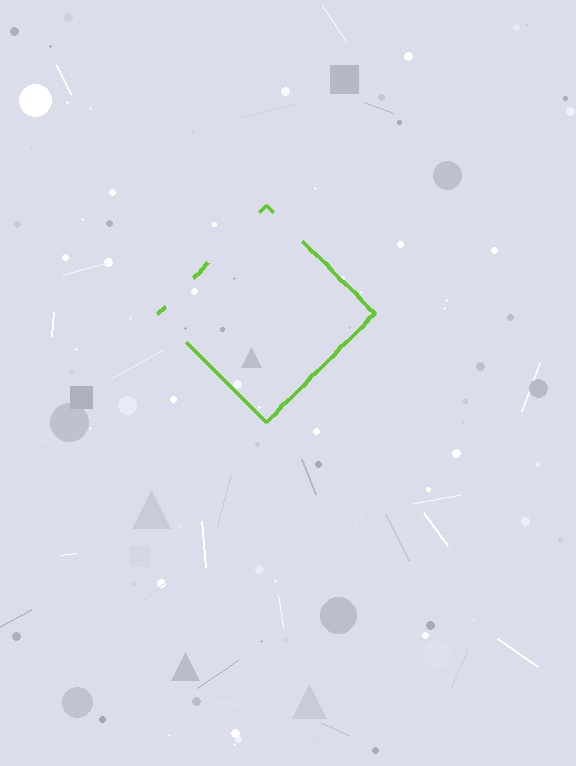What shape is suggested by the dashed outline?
The dashed outline suggests a diamond.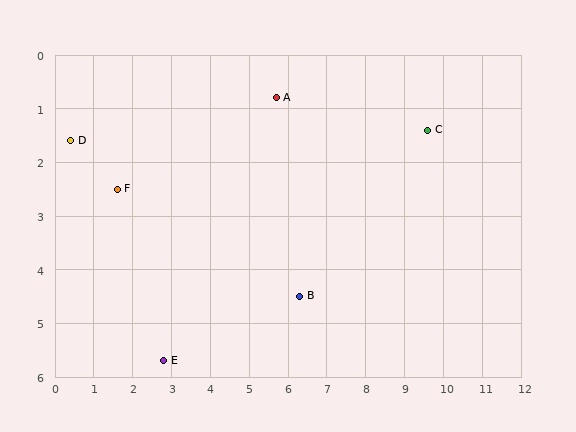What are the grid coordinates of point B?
Point B is at approximately (6.3, 4.5).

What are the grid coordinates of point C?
Point C is at approximately (9.6, 1.4).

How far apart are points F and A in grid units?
Points F and A are about 4.4 grid units apart.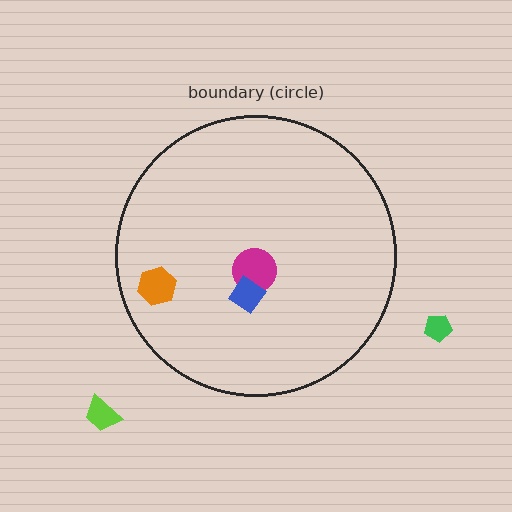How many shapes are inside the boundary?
3 inside, 2 outside.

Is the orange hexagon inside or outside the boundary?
Inside.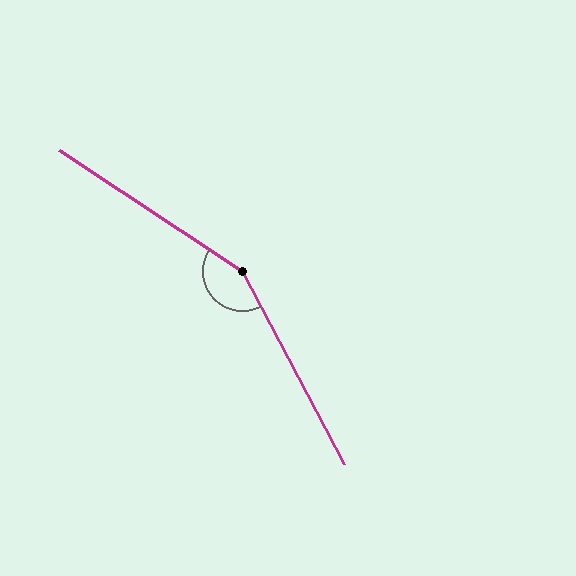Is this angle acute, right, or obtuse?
It is obtuse.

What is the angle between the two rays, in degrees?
Approximately 151 degrees.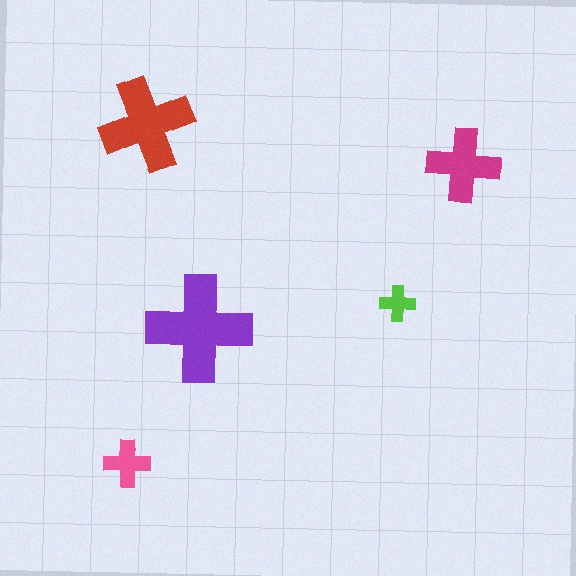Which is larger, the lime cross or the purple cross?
The purple one.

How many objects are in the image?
There are 5 objects in the image.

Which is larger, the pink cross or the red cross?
The red one.